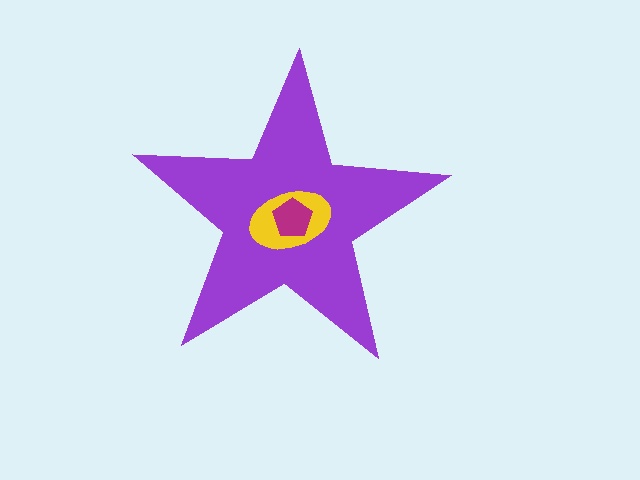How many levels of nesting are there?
3.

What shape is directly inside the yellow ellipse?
The magenta pentagon.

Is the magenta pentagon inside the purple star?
Yes.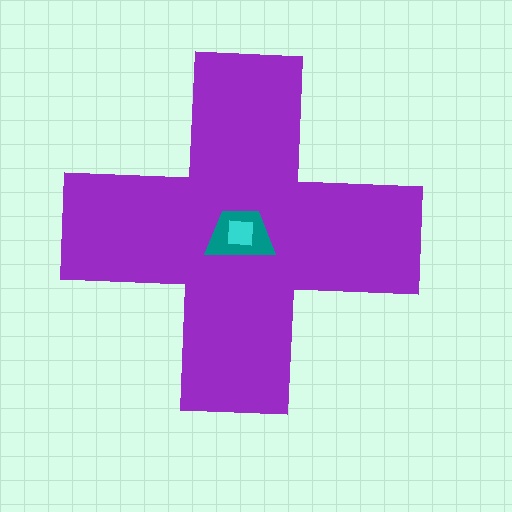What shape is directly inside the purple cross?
The teal trapezoid.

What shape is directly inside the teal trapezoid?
The cyan square.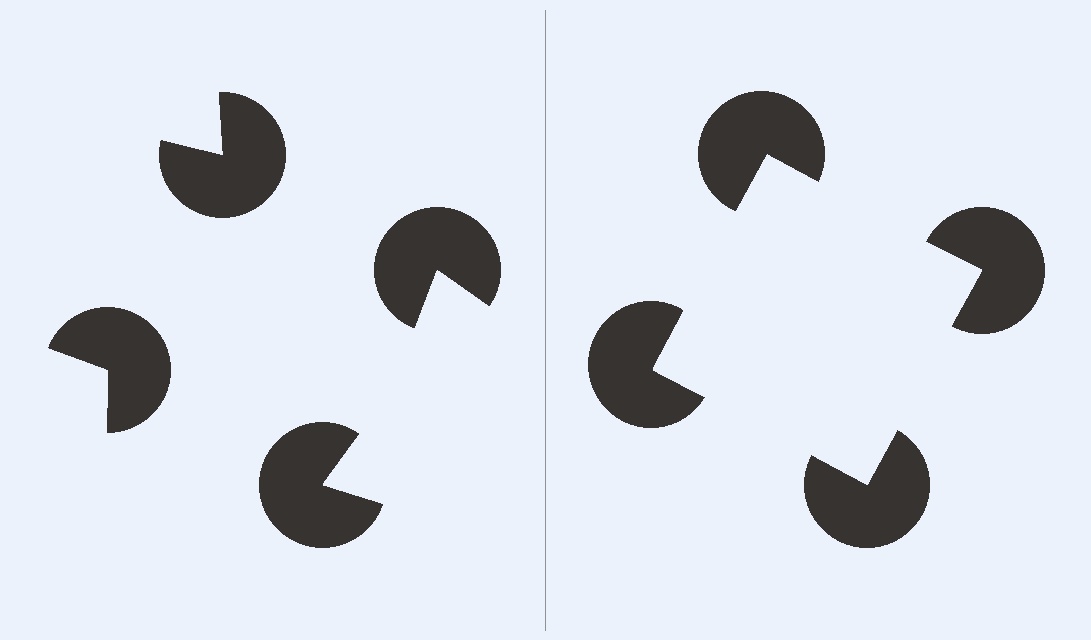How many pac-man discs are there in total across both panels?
8 — 4 on each side.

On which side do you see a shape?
An illusory square appears on the right side. On the left side the wedge cuts are rotated, so no coherent shape forms.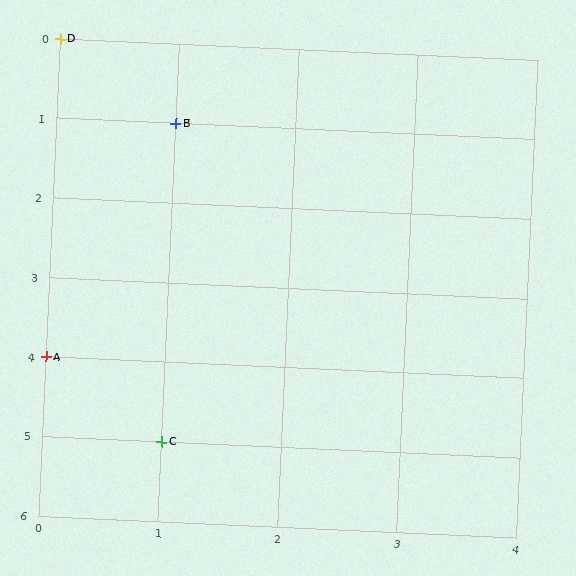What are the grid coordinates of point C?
Point C is at grid coordinates (1, 5).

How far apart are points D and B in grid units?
Points D and B are 1 column and 1 row apart (about 1.4 grid units diagonally).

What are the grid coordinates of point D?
Point D is at grid coordinates (0, 0).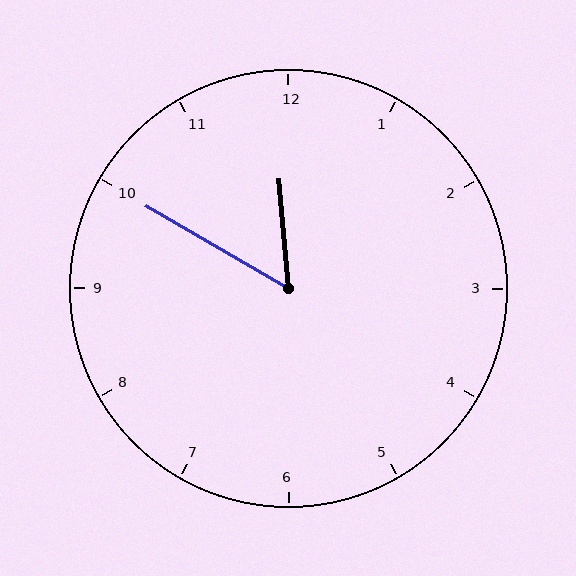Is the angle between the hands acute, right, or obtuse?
It is acute.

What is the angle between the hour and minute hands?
Approximately 55 degrees.